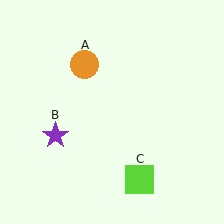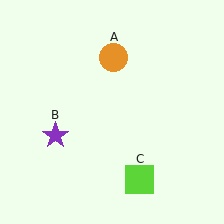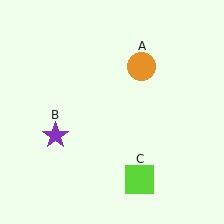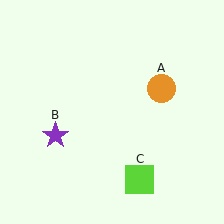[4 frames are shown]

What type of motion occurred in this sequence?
The orange circle (object A) rotated clockwise around the center of the scene.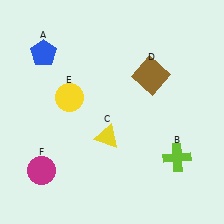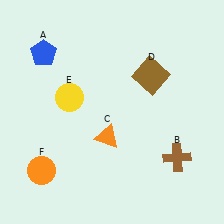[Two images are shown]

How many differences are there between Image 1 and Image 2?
There are 3 differences between the two images.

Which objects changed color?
B changed from lime to brown. C changed from yellow to orange. F changed from magenta to orange.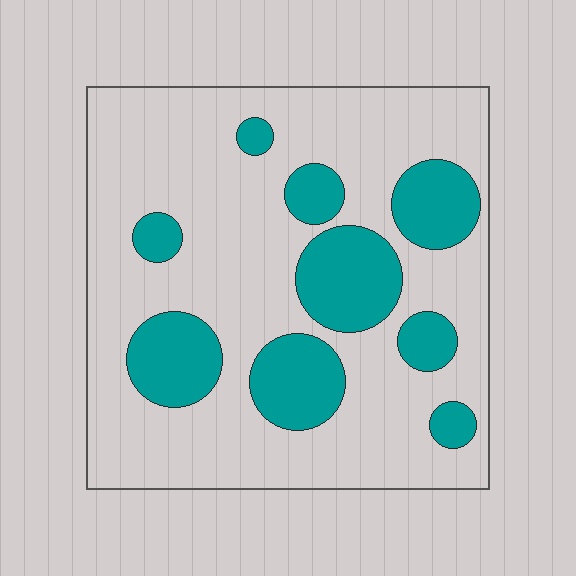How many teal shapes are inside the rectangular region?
9.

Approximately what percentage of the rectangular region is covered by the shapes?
Approximately 25%.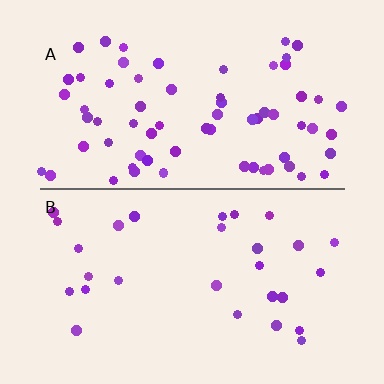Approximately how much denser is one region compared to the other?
Approximately 2.4× — region A over region B.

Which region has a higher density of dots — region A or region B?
A (the top).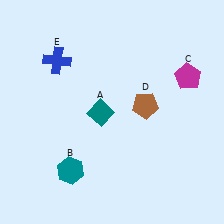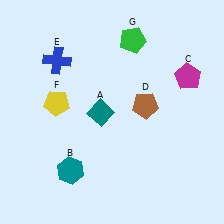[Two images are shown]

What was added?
A yellow pentagon (F), a green pentagon (G) were added in Image 2.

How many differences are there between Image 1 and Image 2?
There are 2 differences between the two images.